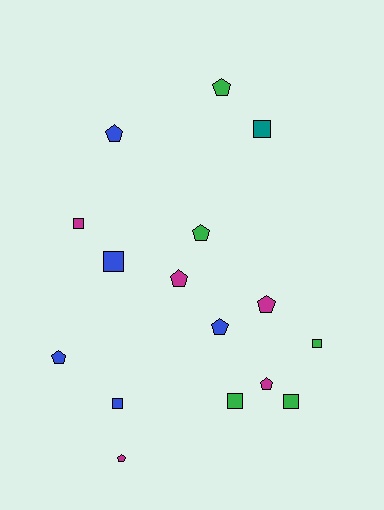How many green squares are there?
There are 3 green squares.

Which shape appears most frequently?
Pentagon, with 9 objects.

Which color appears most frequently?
Blue, with 5 objects.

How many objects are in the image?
There are 16 objects.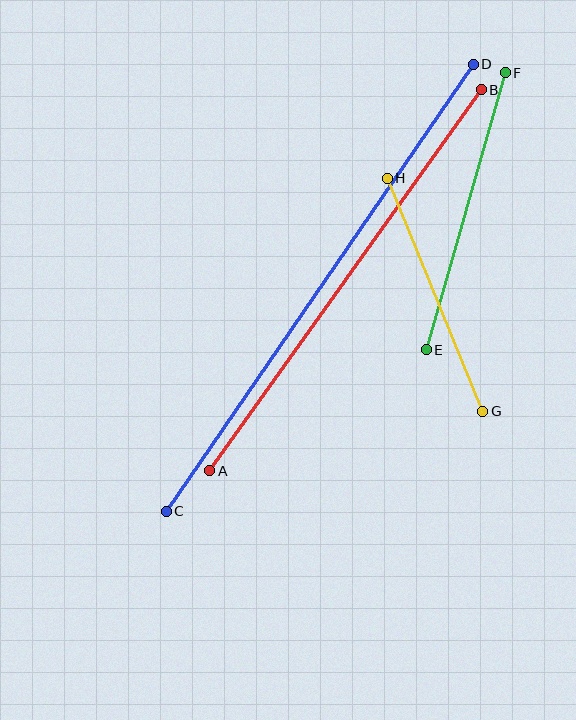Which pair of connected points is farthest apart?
Points C and D are farthest apart.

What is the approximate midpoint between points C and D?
The midpoint is at approximately (320, 288) pixels.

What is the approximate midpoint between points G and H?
The midpoint is at approximately (435, 295) pixels.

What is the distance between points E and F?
The distance is approximately 288 pixels.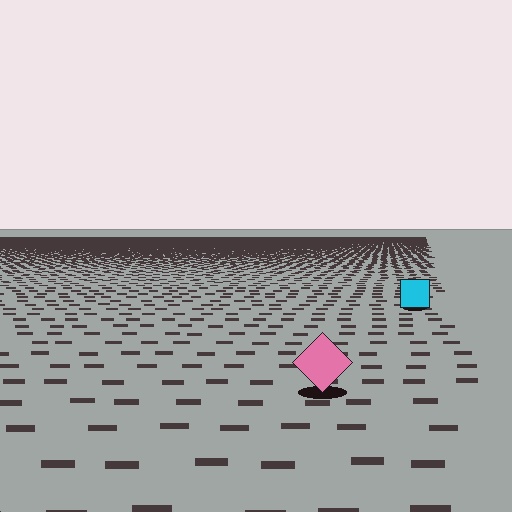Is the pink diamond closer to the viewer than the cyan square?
Yes. The pink diamond is closer — you can tell from the texture gradient: the ground texture is coarser near it.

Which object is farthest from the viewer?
The cyan square is farthest from the viewer. It appears smaller and the ground texture around it is denser.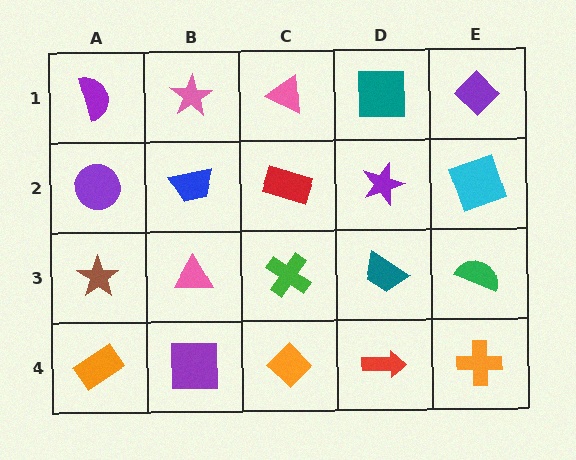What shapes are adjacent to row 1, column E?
A cyan square (row 2, column E), a teal square (row 1, column D).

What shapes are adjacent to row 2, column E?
A purple diamond (row 1, column E), a green semicircle (row 3, column E), a purple star (row 2, column D).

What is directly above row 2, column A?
A purple semicircle.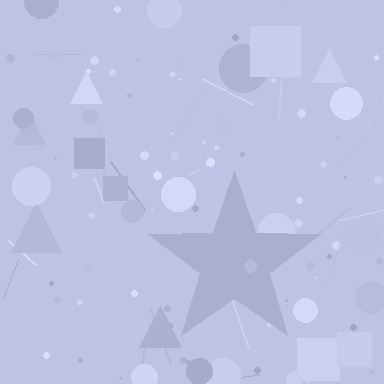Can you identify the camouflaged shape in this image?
The camouflaged shape is a star.